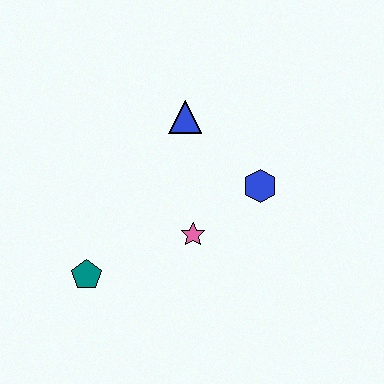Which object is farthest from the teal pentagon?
The blue hexagon is farthest from the teal pentagon.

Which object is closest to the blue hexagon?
The pink star is closest to the blue hexagon.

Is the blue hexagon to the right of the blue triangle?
Yes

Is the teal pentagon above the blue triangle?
No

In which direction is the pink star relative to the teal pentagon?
The pink star is to the right of the teal pentagon.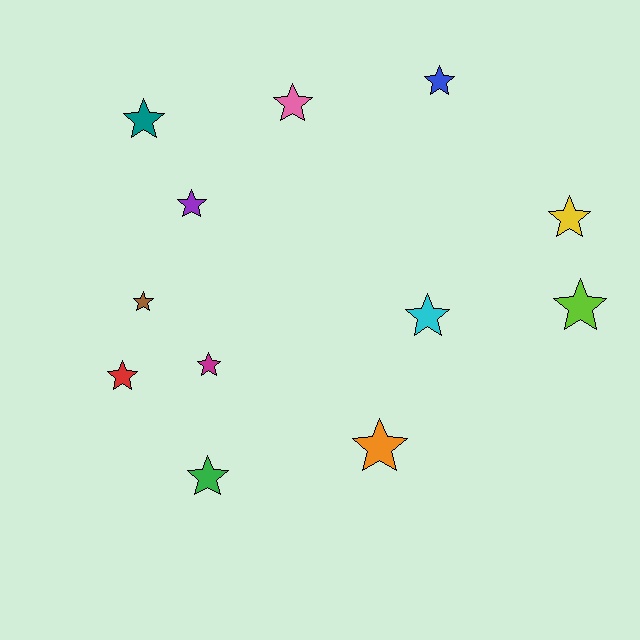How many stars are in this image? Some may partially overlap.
There are 12 stars.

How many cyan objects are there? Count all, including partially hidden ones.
There is 1 cyan object.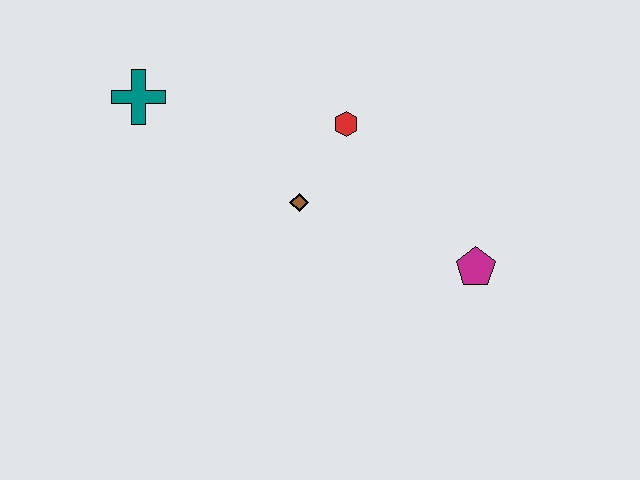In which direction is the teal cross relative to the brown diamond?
The teal cross is to the left of the brown diamond.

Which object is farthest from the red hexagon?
The teal cross is farthest from the red hexagon.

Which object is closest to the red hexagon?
The brown diamond is closest to the red hexagon.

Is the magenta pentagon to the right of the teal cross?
Yes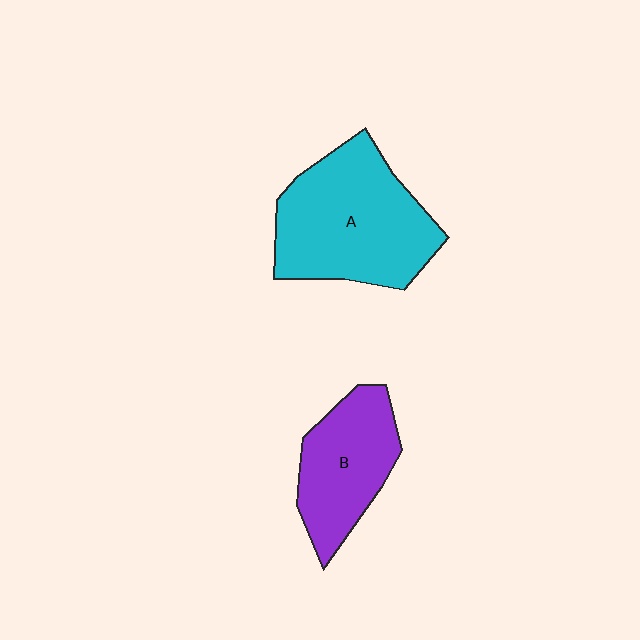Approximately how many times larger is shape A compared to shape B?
Approximately 1.5 times.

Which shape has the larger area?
Shape A (cyan).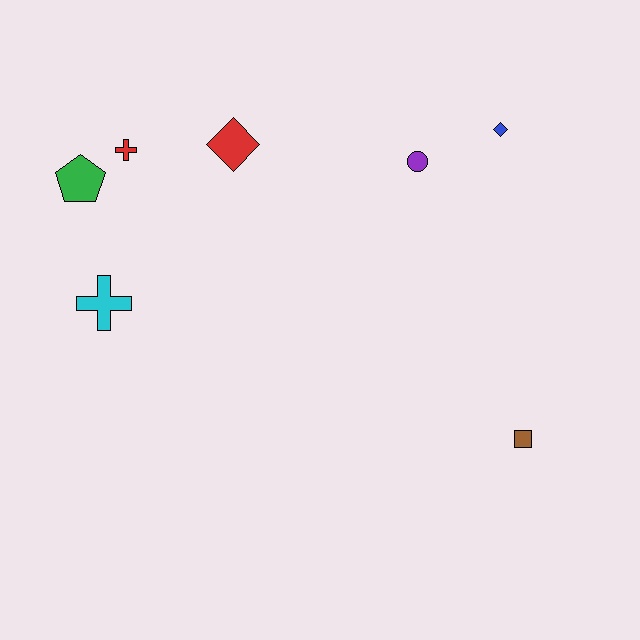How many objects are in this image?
There are 7 objects.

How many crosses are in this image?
There are 2 crosses.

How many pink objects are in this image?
There are no pink objects.